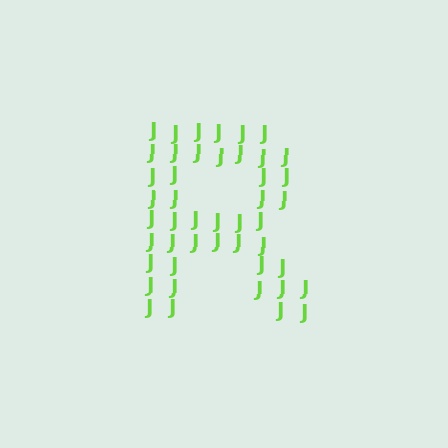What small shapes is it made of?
It is made of small letter J's.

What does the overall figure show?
The overall figure shows the letter R.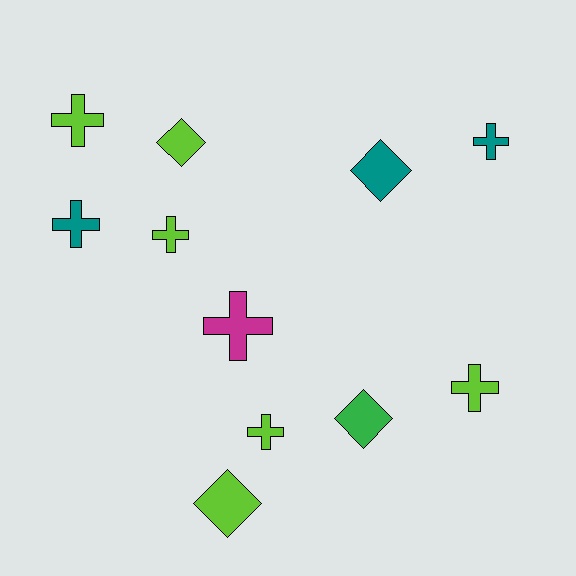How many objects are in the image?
There are 11 objects.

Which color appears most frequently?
Lime, with 6 objects.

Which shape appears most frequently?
Cross, with 7 objects.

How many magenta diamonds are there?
There are no magenta diamonds.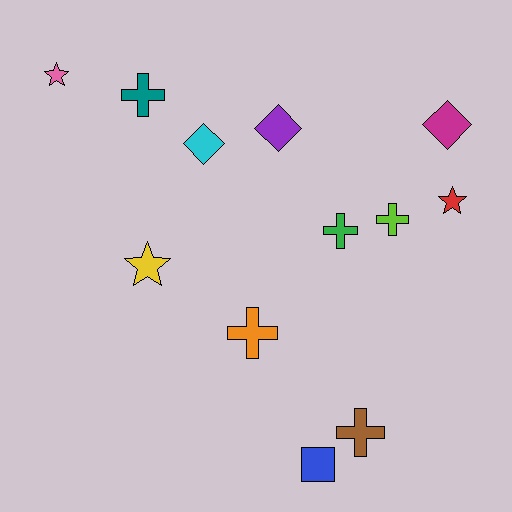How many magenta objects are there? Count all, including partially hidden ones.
There is 1 magenta object.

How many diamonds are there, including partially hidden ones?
There are 3 diamonds.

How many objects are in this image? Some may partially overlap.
There are 12 objects.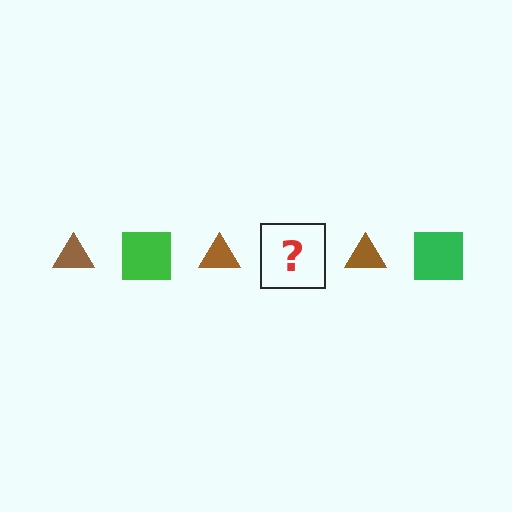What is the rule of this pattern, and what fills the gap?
The rule is that the pattern alternates between brown triangle and green square. The gap should be filled with a green square.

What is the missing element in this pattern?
The missing element is a green square.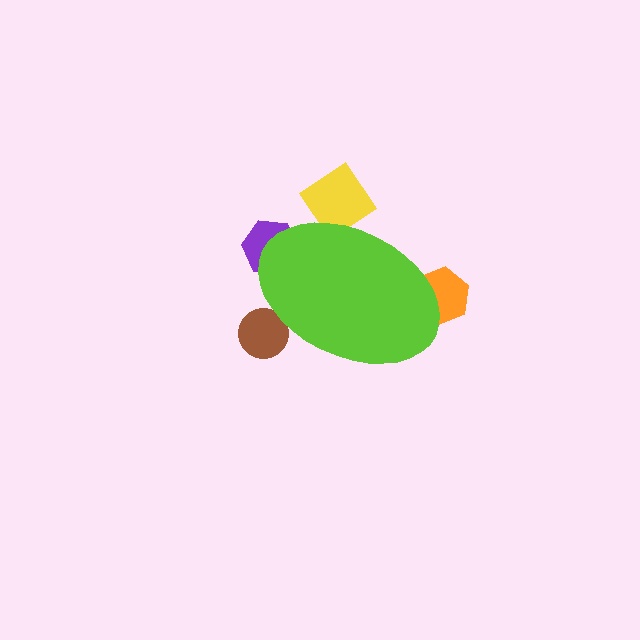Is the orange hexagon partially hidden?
Yes, the orange hexagon is partially hidden behind the lime ellipse.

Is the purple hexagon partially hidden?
Yes, the purple hexagon is partially hidden behind the lime ellipse.